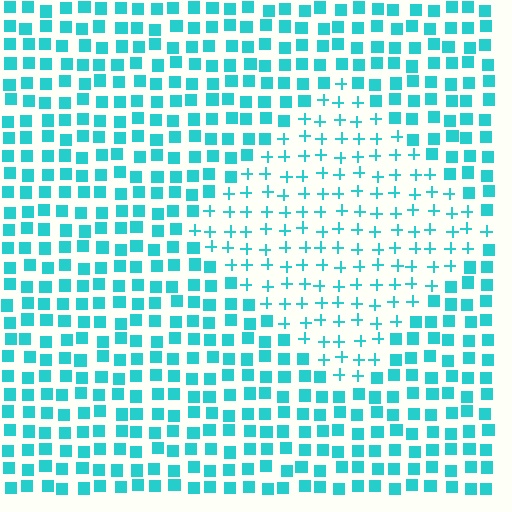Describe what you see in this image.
The image is filled with small cyan elements arranged in a uniform grid. A diamond-shaped region contains plus signs, while the surrounding area contains squares. The boundary is defined purely by the change in element shape.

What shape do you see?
I see a diamond.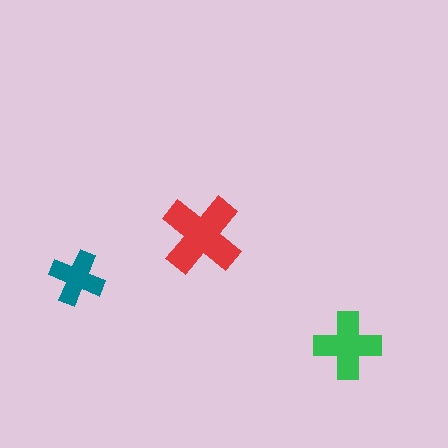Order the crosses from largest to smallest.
the red one, the green one, the teal one.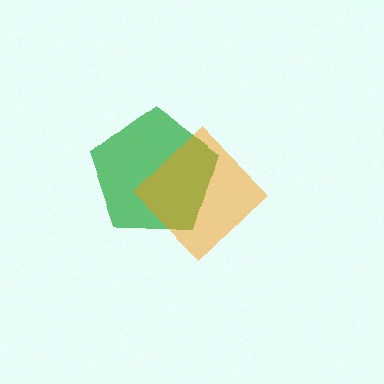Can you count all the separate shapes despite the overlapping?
Yes, there are 2 separate shapes.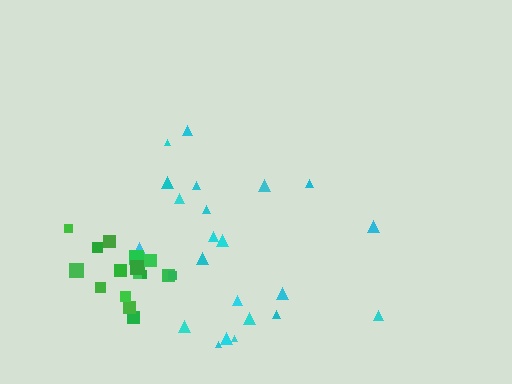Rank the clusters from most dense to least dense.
green, cyan.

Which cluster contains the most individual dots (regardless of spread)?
Cyan (22).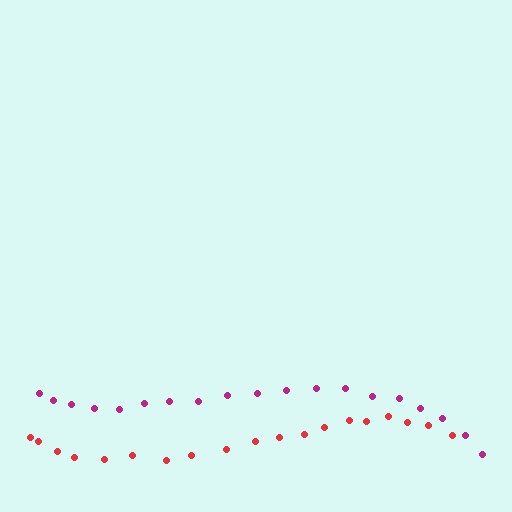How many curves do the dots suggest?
There are 2 distinct paths.